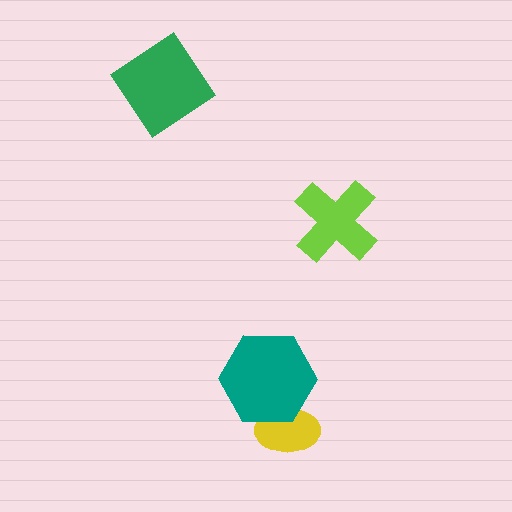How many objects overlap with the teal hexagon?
1 object overlaps with the teal hexagon.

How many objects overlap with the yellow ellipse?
1 object overlaps with the yellow ellipse.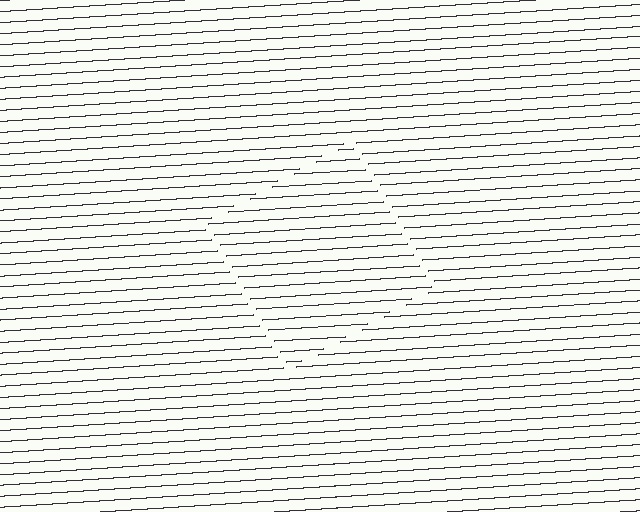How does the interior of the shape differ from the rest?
The interior of the shape contains the same grating, shifted by half a period — the contour is defined by the phase discontinuity where line-ends from the inner and outer gratings abut.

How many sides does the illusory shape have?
4 sides — the line-ends trace a square.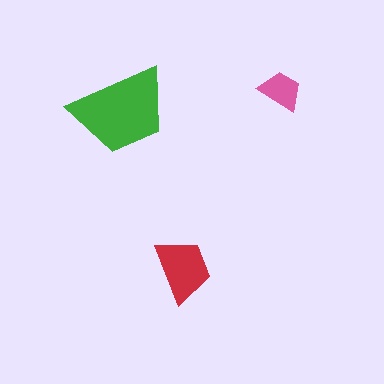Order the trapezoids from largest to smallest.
the green one, the red one, the pink one.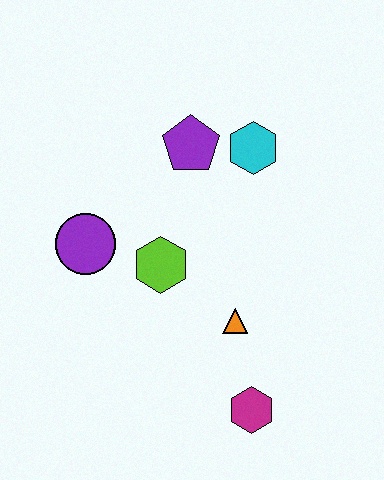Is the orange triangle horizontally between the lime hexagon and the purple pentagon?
No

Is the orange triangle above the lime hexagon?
No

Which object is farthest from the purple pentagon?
The magenta hexagon is farthest from the purple pentagon.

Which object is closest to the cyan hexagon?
The purple pentagon is closest to the cyan hexagon.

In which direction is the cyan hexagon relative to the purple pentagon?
The cyan hexagon is to the right of the purple pentagon.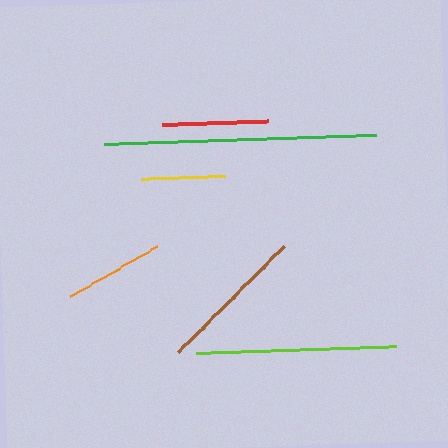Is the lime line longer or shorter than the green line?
The green line is longer than the lime line.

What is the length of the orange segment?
The orange segment is approximately 100 pixels long.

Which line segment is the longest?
The green line is the longest at approximately 272 pixels.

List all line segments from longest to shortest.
From longest to shortest: green, lime, brown, red, orange, yellow.